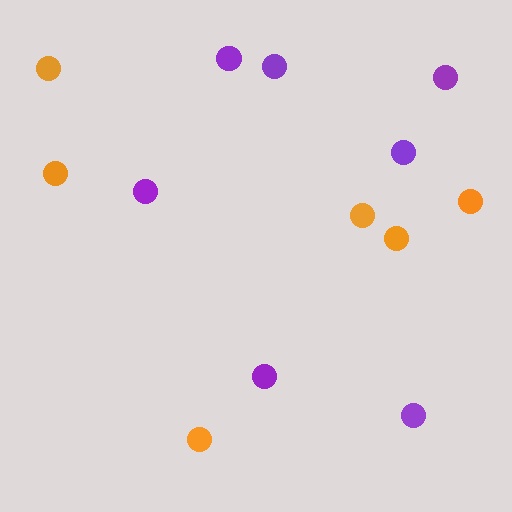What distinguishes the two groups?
There are 2 groups: one group of orange circles (6) and one group of purple circles (7).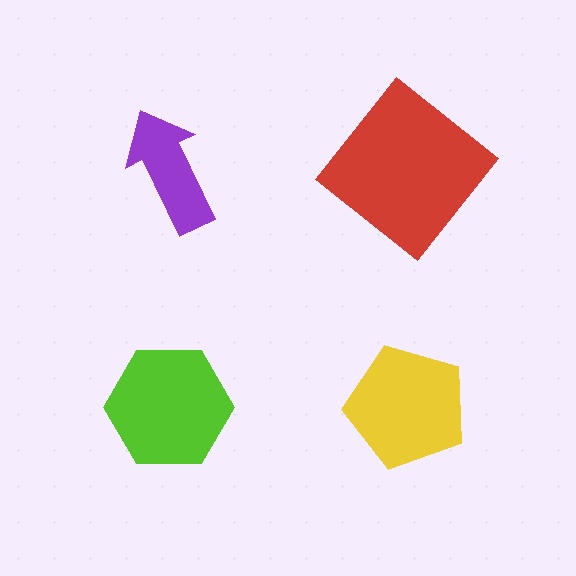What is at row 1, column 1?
A purple arrow.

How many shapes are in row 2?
2 shapes.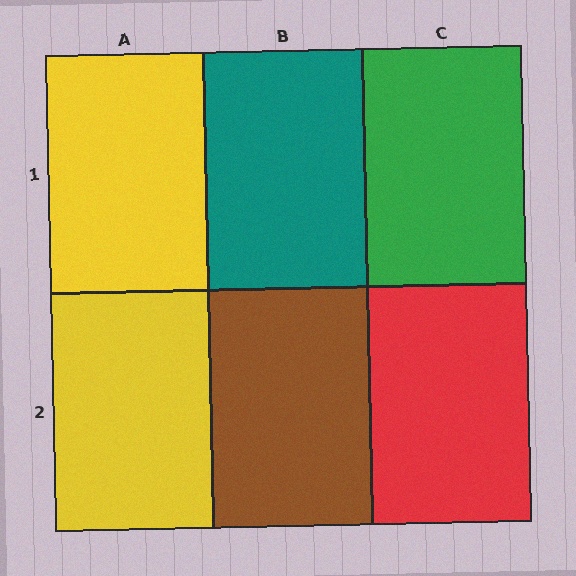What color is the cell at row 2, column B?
Brown.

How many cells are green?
1 cell is green.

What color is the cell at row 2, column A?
Yellow.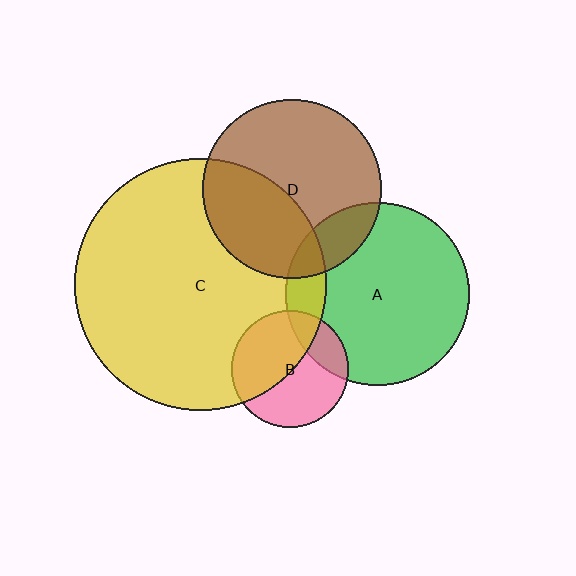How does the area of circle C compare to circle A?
Approximately 1.9 times.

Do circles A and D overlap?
Yes.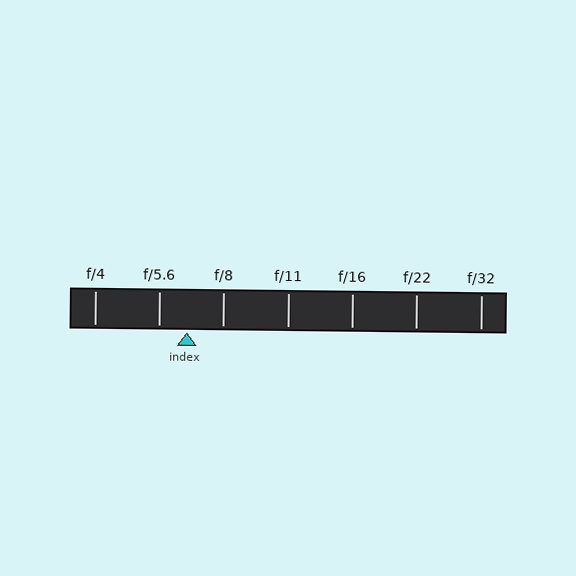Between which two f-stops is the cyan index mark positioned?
The index mark is between f/5.6 and f/8.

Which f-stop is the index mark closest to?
The index mark is closest to f/5.6.